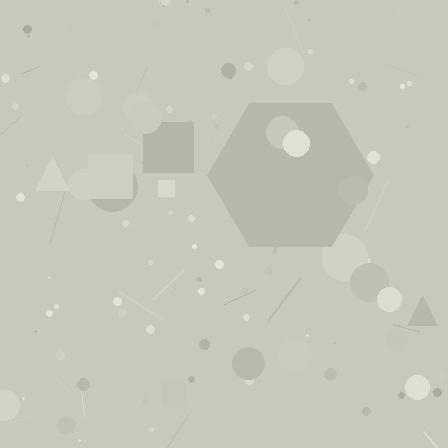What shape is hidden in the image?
A hexagon is hidden in the image.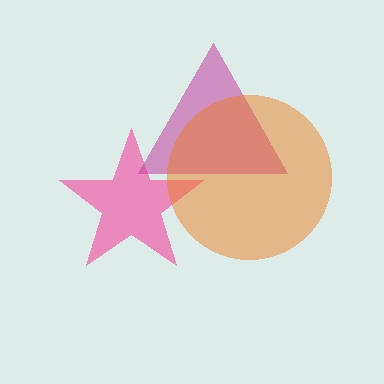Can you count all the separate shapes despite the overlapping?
Yes, there are 3 separate shapes.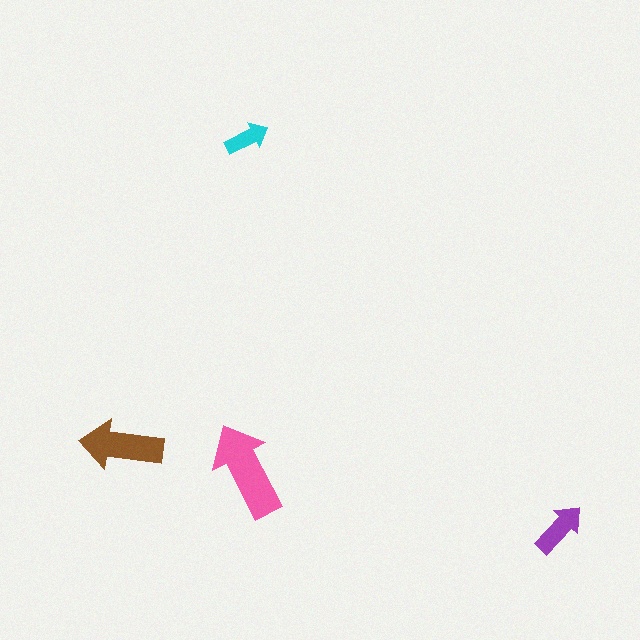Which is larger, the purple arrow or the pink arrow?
The pink one.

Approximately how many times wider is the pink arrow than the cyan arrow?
About 2 times wider.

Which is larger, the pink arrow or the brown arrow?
The pink one.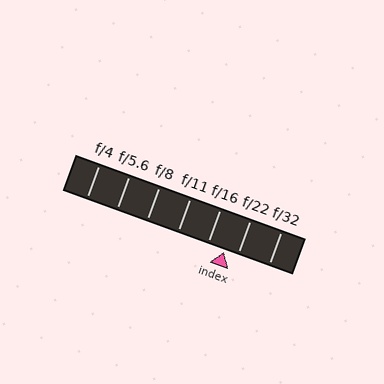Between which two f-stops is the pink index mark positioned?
The index mark is between f/16 and f/22.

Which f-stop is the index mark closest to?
The index mark is closest to f/22.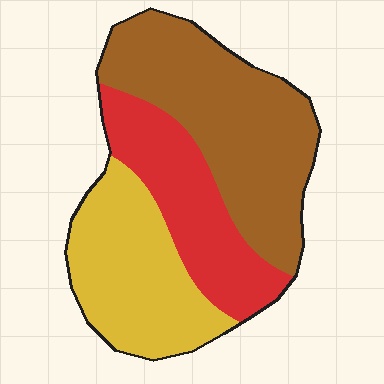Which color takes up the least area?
Red, at roughly 25%.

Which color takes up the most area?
Brown, at roughly 45%.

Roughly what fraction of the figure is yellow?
Yellow covers about 30% of the figure.